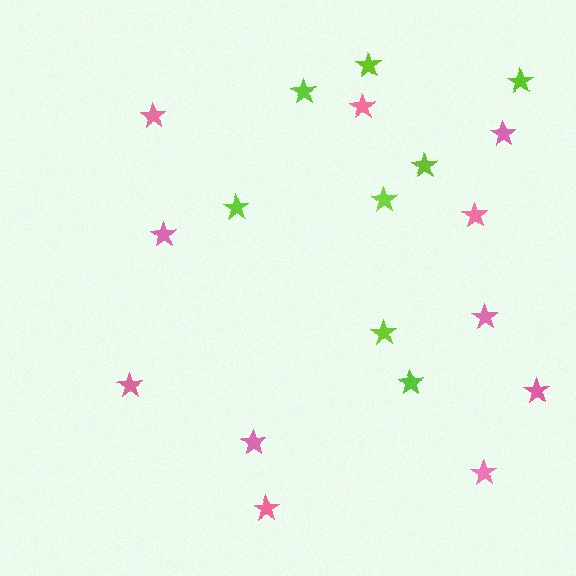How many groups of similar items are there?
There are 2 groups: one group of lime stars (8) and one group of pink stars (11).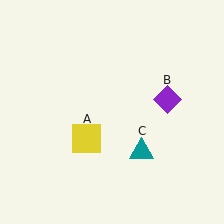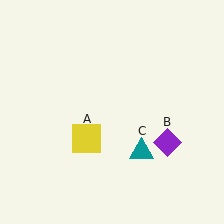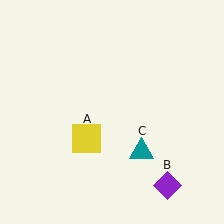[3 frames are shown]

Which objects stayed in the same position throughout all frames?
Yellow square (object A) and teal triangle (object C) remained stationary.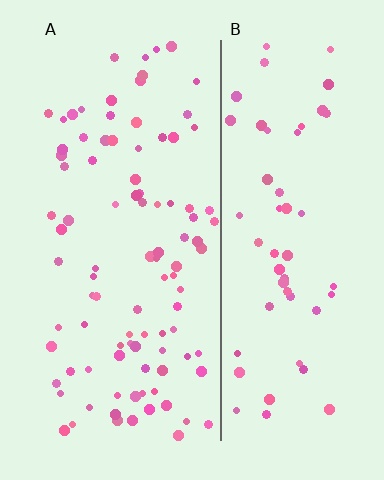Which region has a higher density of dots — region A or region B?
A (the left).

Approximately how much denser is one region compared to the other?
Approximately 1.7× — region A over region B.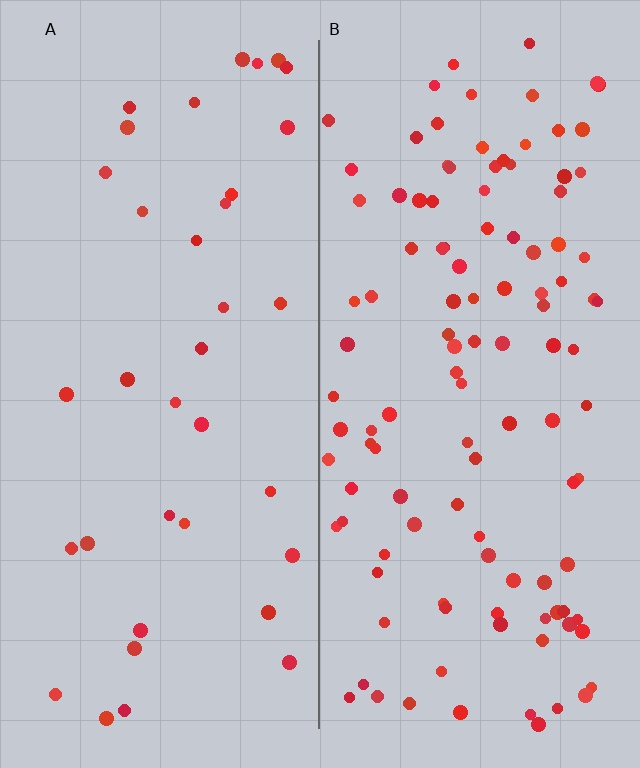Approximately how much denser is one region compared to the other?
Approximately 3.2× — region B over region A.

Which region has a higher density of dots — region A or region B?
B (the right).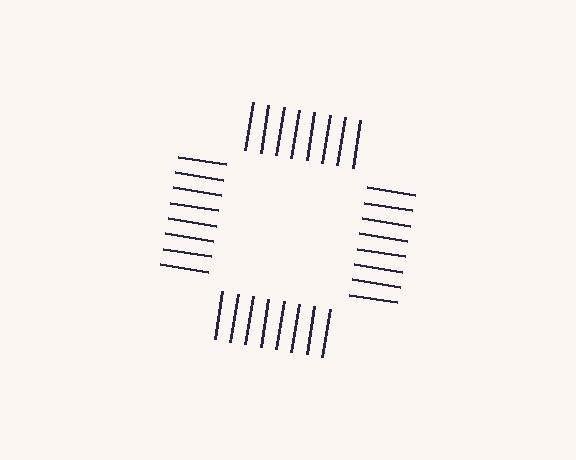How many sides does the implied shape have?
4 sides — the line-ends trace a square.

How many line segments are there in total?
32 — 8 along each of the 4 edges.